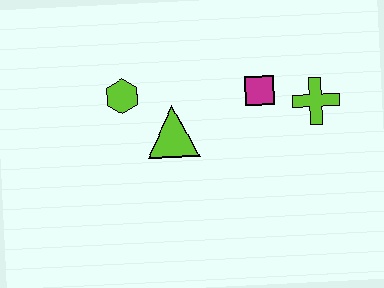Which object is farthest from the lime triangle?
The lime cross is farthest from the lime triangle.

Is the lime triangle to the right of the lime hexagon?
Yes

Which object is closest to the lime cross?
The magenta square is closest to the lime cross.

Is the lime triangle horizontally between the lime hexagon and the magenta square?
Yes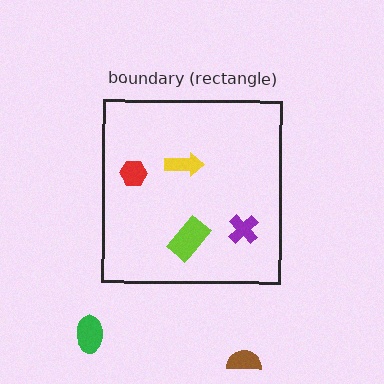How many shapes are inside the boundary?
4 inside, 2 outside.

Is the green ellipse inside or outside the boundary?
Outside.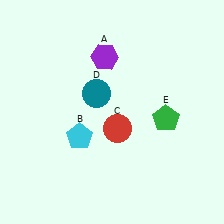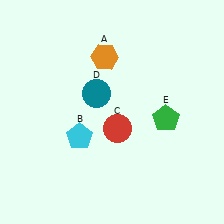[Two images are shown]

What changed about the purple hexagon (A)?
In Image 1, A is purple. In Image 2, it changed to orange.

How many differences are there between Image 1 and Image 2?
There is 1 difference between the two images.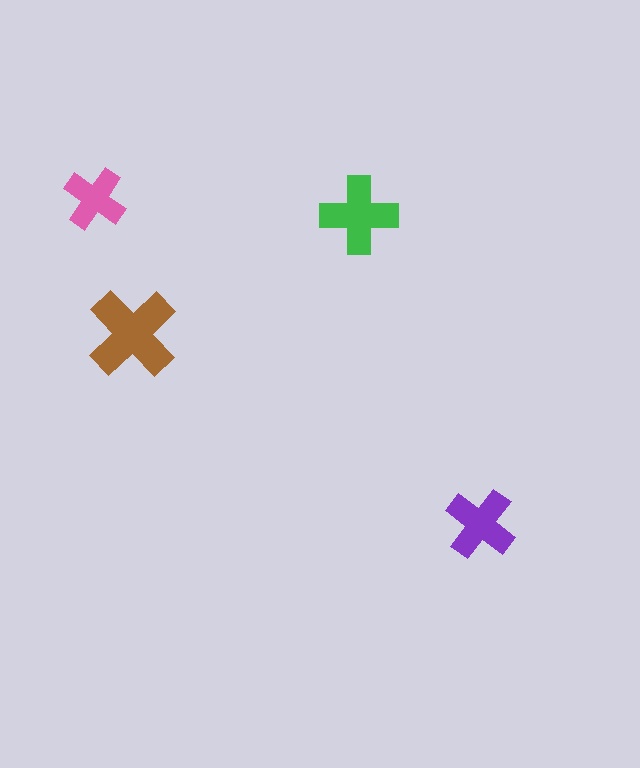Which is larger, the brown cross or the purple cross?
The brown one.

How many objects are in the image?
There are 4 objects in the image.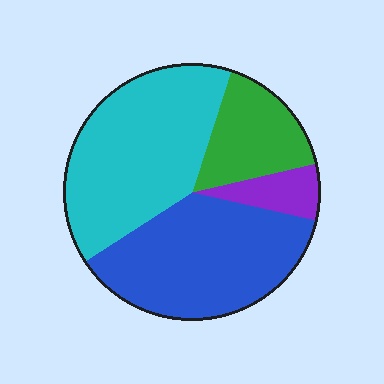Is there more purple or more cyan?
Cyan.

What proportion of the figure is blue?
Blue covers around 35% of the figure.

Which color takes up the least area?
Purple, at roughly 5%.